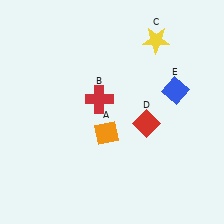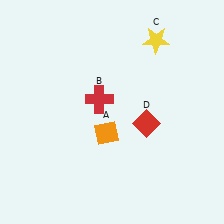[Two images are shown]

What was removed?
The blue diamond (E) was removed in Image 2.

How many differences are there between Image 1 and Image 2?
There is 1 difference between the two images.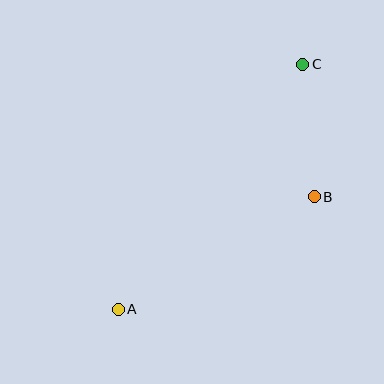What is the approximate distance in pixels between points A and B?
The distance between A and B is approximately 226 pixels.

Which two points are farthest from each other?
Points A and C are farthest from each other.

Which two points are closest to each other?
Points B and C are closest to each other.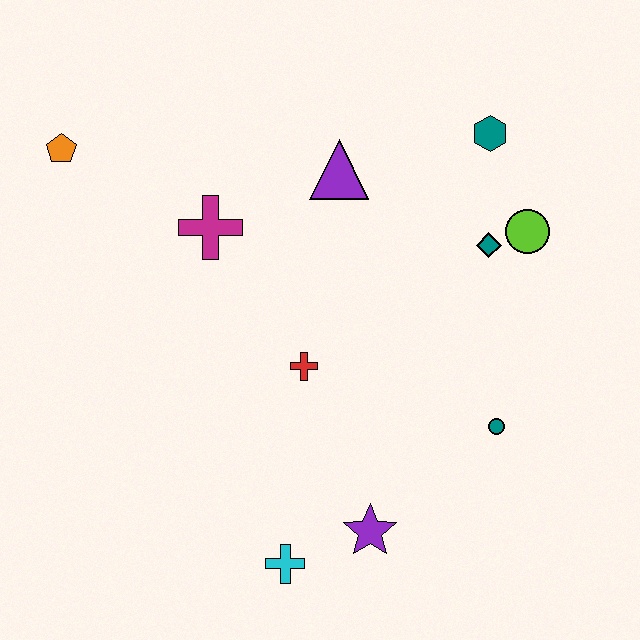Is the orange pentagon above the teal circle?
Yes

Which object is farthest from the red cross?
The orange pentagon is farthest from the red cross.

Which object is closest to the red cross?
The magenta cross is closest to the red cross.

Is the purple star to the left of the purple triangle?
No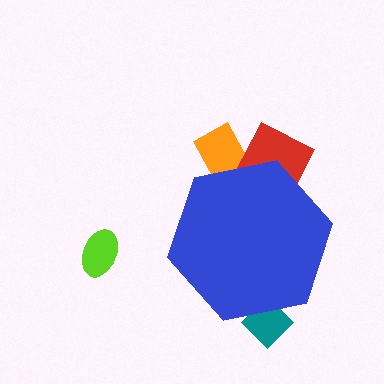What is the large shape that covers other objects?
A blue hexagon.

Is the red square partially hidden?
Yes, the red square is partially hidden behind the blue hexagon.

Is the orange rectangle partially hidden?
Yes, the orange rectangle is partially hidden behind the blue hexagon.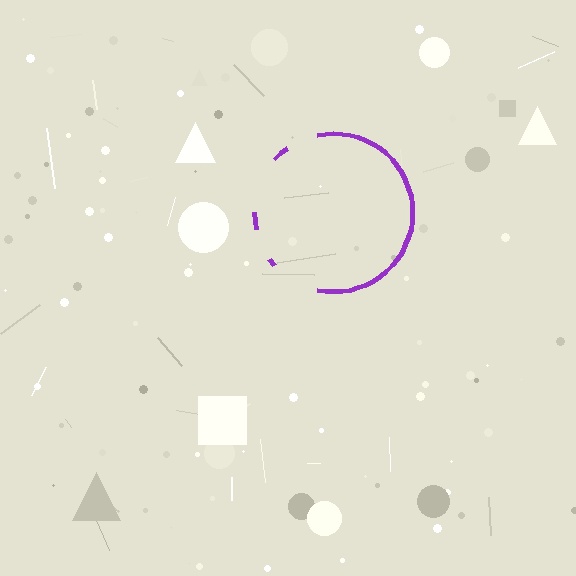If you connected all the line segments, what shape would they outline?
They would outline a circle.